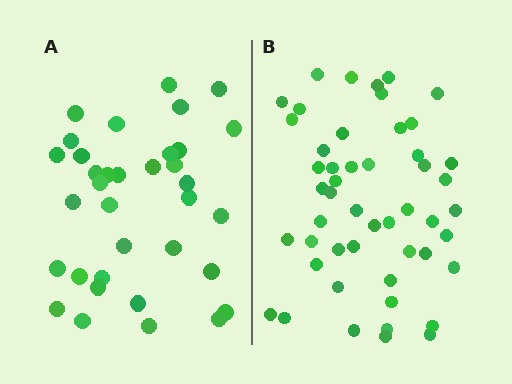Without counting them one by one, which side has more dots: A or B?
Region B (the right region) has more dots.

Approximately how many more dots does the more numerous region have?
Region B has approximately 15 more dots than region A.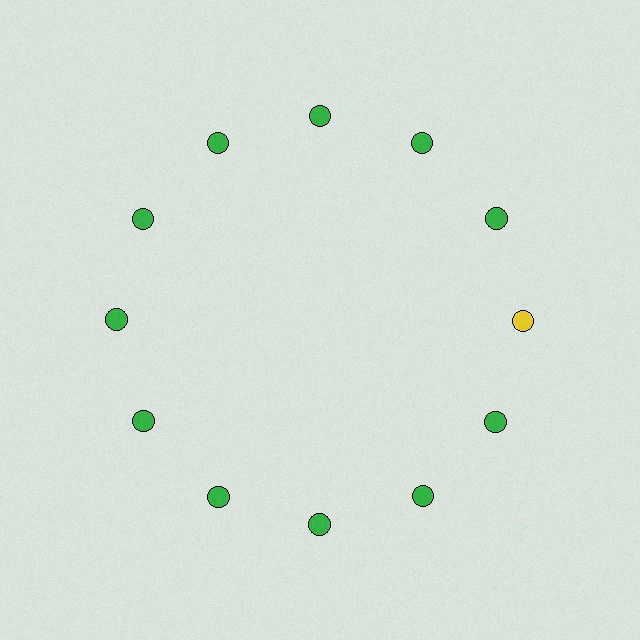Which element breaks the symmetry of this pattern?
The yellow circle at roughly the 3 o'clock position breaks the symmetry. All other shapes are green circles.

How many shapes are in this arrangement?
There are 12 shapes arranged in a ring pattern.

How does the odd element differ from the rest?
It has a different color: yellow instead of green.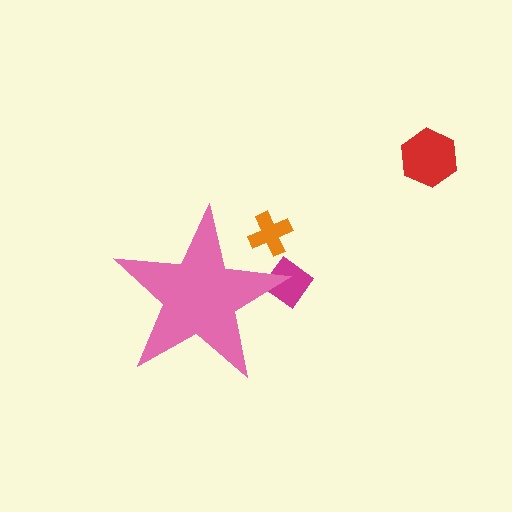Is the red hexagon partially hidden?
No, the red hexagon is fully visible.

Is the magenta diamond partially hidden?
Yes, the magenta diamond is partially hidden behind the pink star.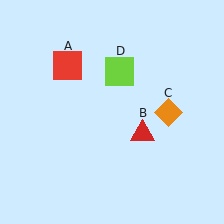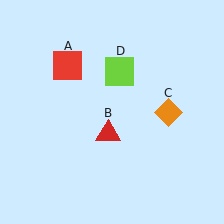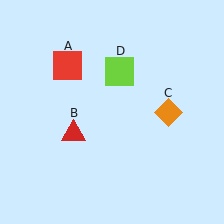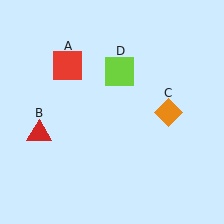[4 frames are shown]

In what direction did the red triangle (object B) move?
The red triangle (object B) moved left.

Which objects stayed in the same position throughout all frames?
Red square (object A) and orange diamond (object C) and lime square (object D) remained stationary.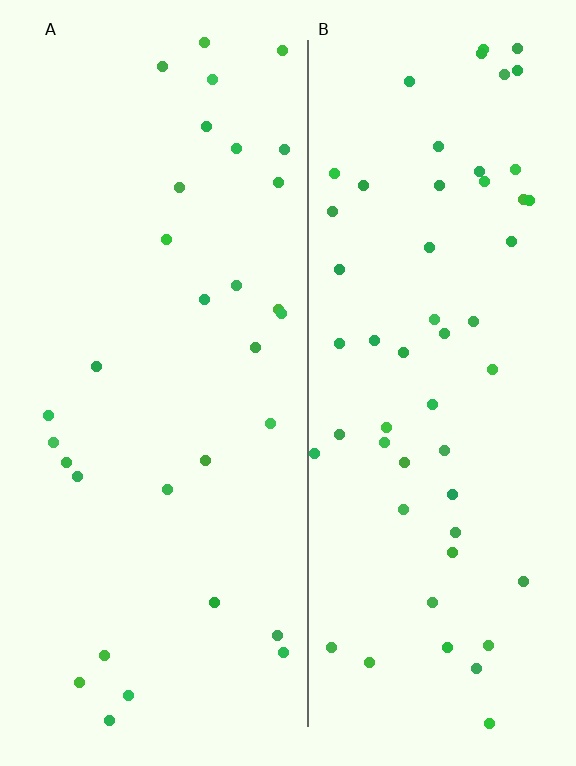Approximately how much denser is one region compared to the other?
Approximately 1.8× — region B over region A.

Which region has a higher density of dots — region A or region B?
B (the right).